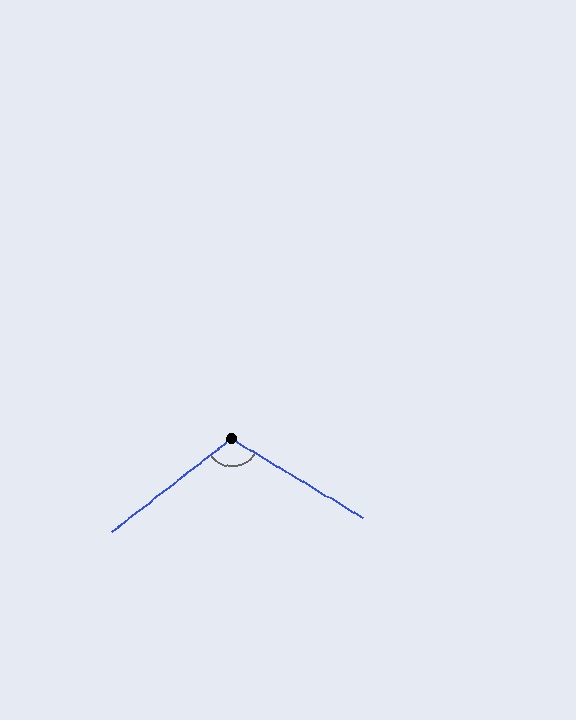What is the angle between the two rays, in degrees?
Approximately 111 degrees.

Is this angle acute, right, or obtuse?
It is obtuse.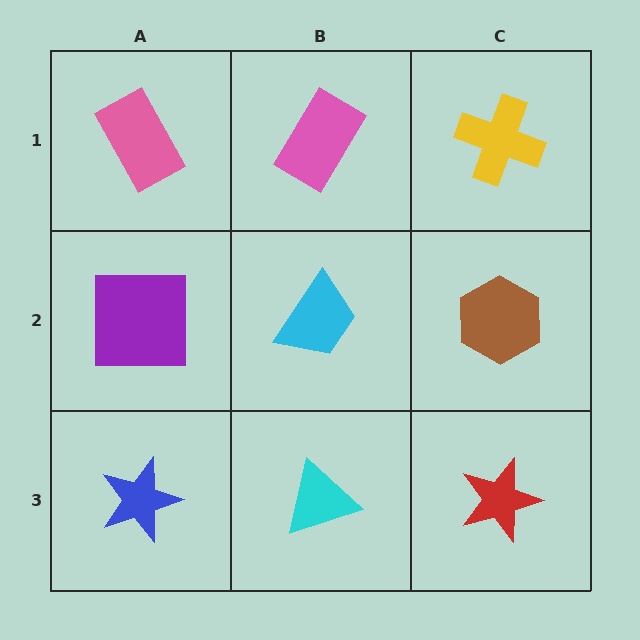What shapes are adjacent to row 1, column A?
A purple square (row 2, column A), a pink rectangle (row 1, column B).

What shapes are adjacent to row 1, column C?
A brown hexagon (row 2, column C), a pink rectangle (row 1, column B).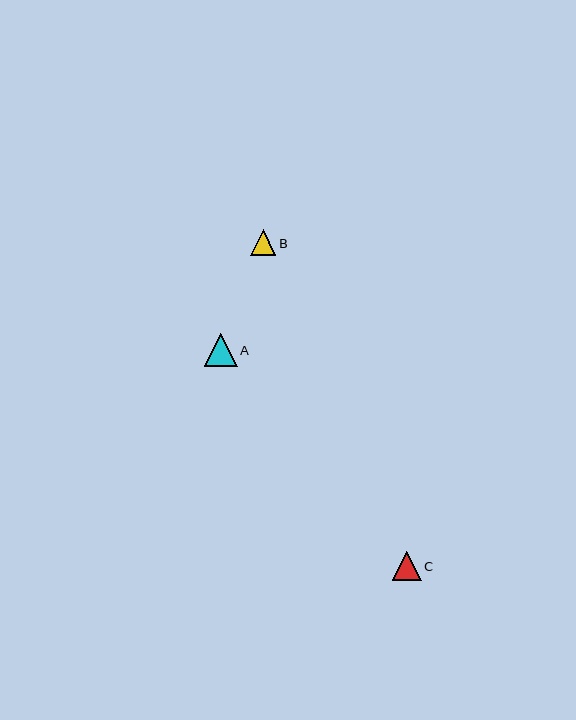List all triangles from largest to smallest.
From largest to smallest: A, C, B.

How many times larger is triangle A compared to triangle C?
Triangle A is approximately 1.1 times the size of triangle C.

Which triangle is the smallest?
Triangle B is the smallest with a size of approximately 25 pixels.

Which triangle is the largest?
Triangle A is the largest with a size of approximately 32 pixels.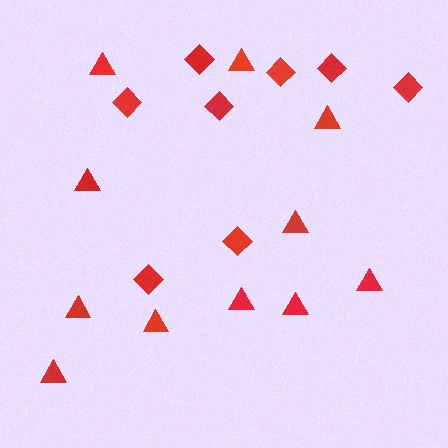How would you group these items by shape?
There are 2 groups: one group of diamonds (8) and one group of triangles (11).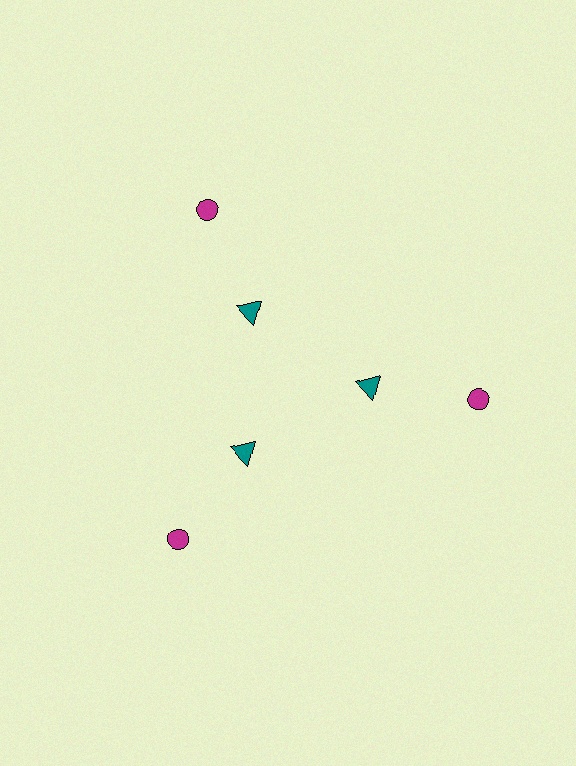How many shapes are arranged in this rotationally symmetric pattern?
There are 6 shapes, arranged in 3 groups of 2.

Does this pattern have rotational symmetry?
Yes, this pattern has 3-fold rotational symmetry. It looks the same after rotating 120 degrees around the center.